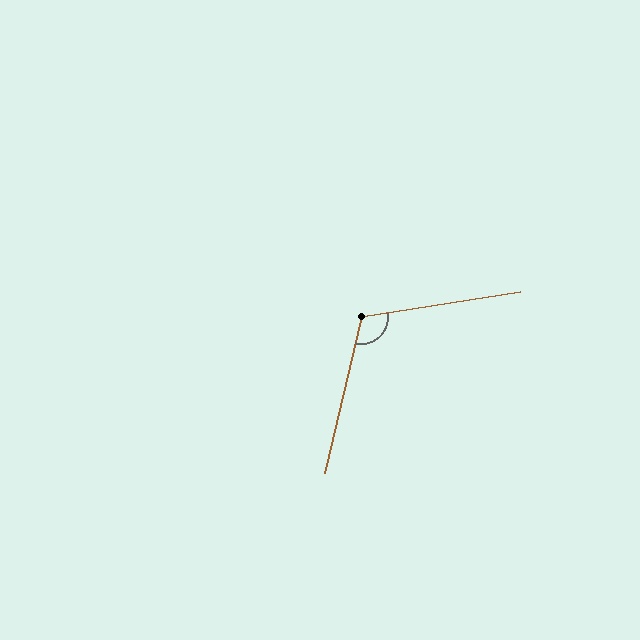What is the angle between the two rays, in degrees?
Approximately 112 degrees.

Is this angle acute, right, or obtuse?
It is obtuse.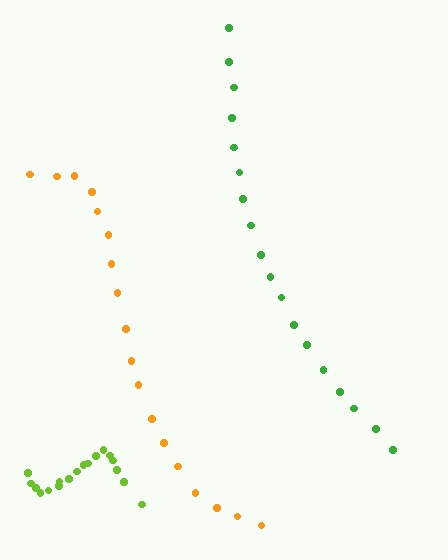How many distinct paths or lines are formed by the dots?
There are 3 distinct paths.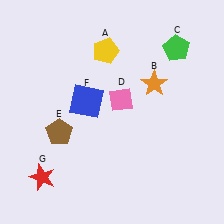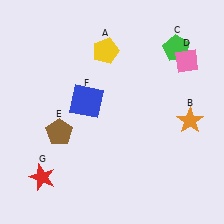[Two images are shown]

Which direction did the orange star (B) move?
The orange star (B) moved down.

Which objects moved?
The objects that moved are: the orange star (B), the pink diamond (D).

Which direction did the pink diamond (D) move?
The pink diamond (D) moved right.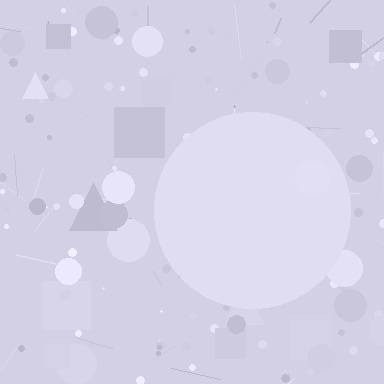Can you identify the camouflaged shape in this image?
The camouflaged shape is a circle.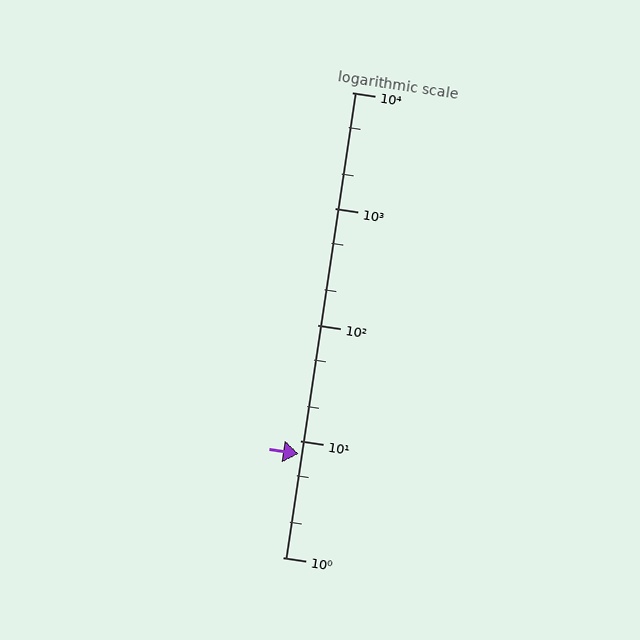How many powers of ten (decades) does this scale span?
The scale spans 4 decades, from 1 to 10000.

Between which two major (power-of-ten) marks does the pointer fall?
The pointer is between 1 and 10.